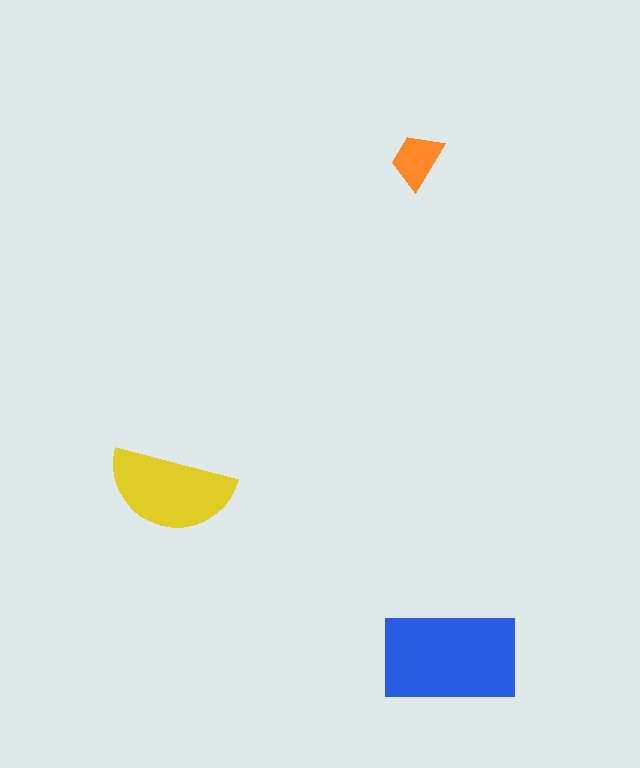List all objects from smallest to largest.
The orange trapezoid, the yellow semicircle, the blue rectangle.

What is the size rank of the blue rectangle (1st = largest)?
1st.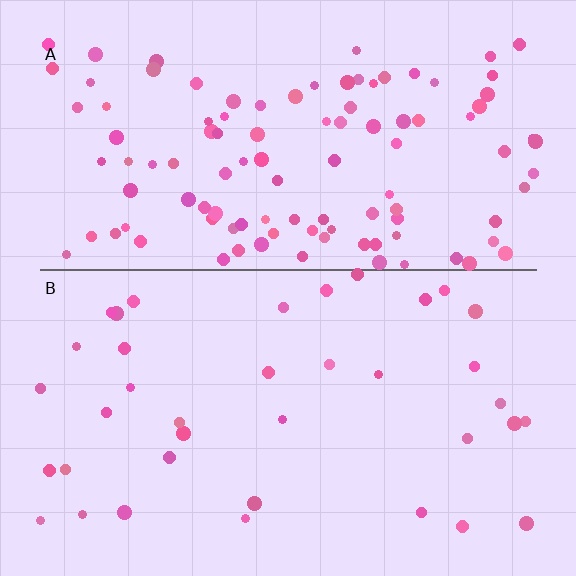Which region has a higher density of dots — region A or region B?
A (the top).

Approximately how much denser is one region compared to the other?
Approximately 2.9× — region A over region B.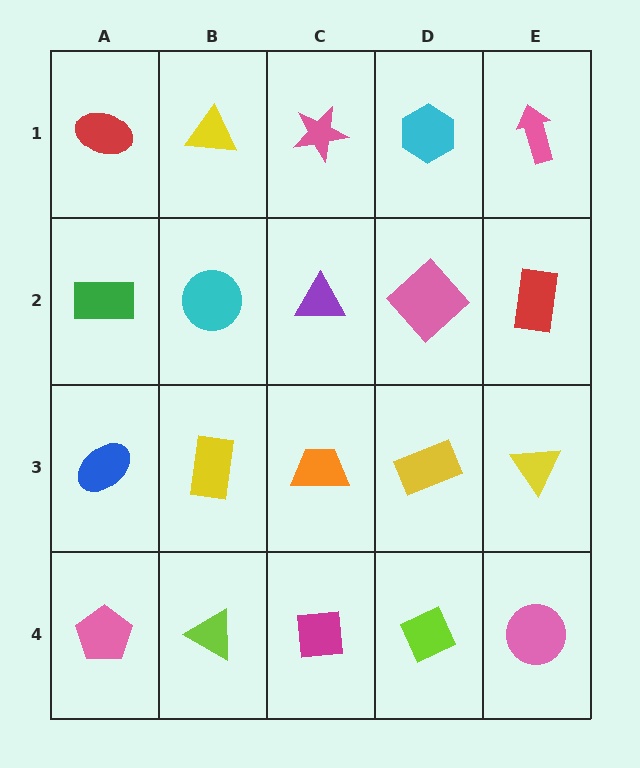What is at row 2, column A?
A green rectangle.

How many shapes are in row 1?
5 shapes.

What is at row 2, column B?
A cyan circle.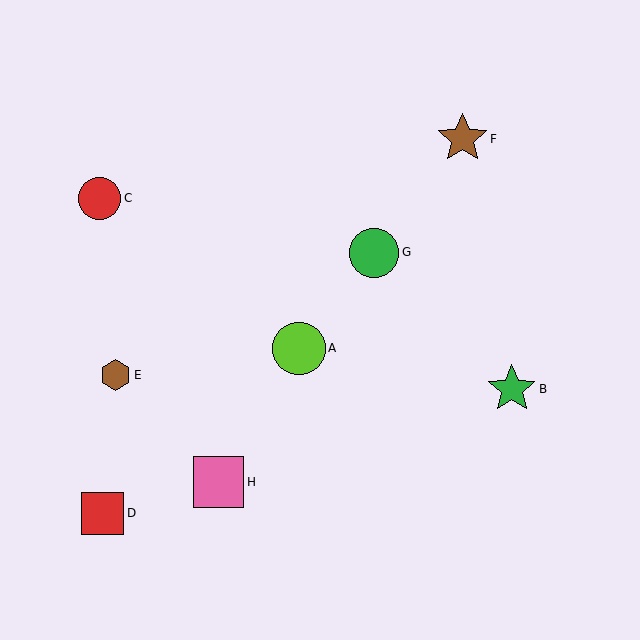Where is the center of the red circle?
The center of the red circle is at (100, 198).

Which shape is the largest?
The lime circle (labeled A) is the largest.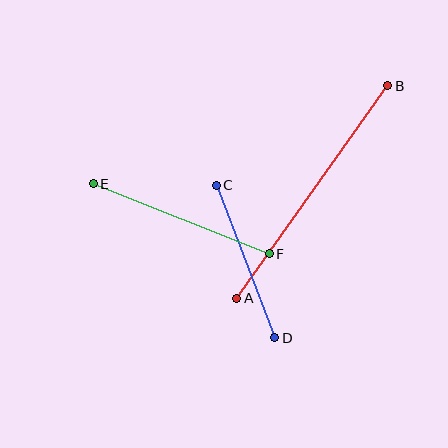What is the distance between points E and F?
The distance is approximately 189 pixels.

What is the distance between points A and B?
The distance is approximately 261 pixels.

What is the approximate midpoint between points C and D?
The midpoint is at approximately (246, 262) pixels.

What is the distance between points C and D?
The distance is approximately 163 pixels.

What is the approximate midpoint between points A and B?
The midpoint is at approximately (312, 192) pixels.